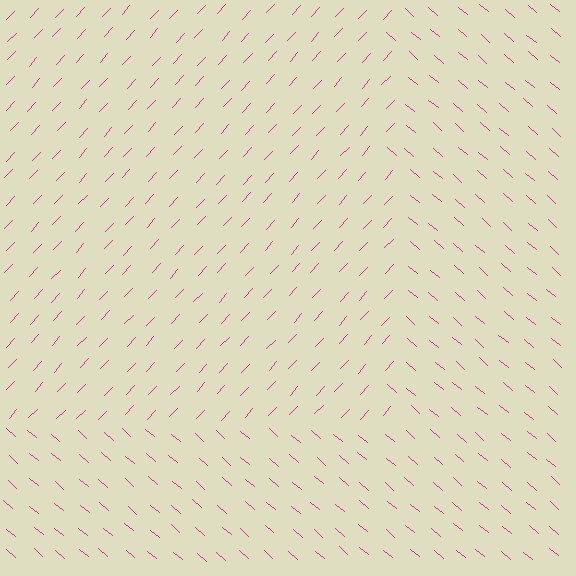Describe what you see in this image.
The image is filled with small magenta line segments. A rectangle region in the image has lines oriented differently from the surrounding lines, creating a visible texture boundary.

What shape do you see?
I see a rectangle.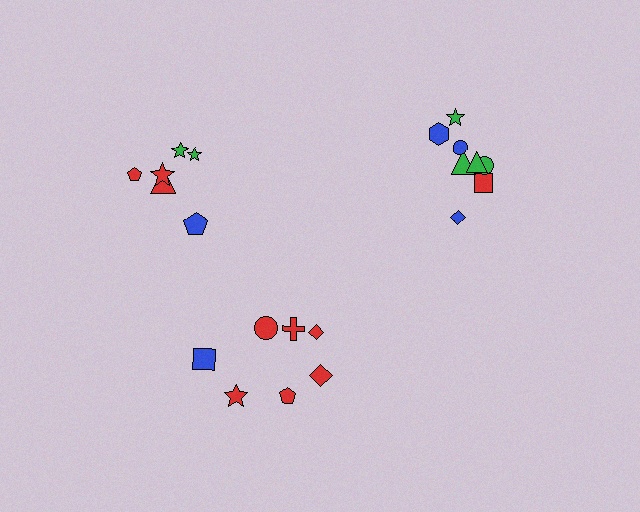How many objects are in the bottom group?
There are 7 objects.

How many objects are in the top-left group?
There are 6 objects.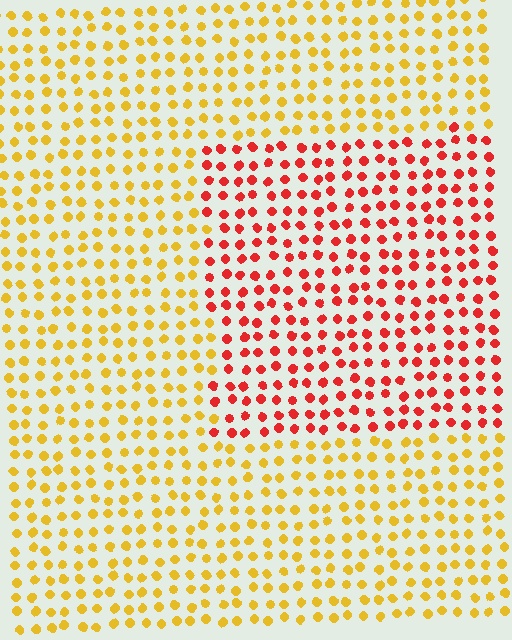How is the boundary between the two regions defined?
The boundary is defined purely by a slight shift in hue (about 48 degrees). Spacing, size, and orientation are identical on both sides.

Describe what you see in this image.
The image is filled with small yellow elements in a uniform arrangement. A rectangle-shaped region is visible where the elements are tinted to a slightly different hue, forming a subtle color boundary.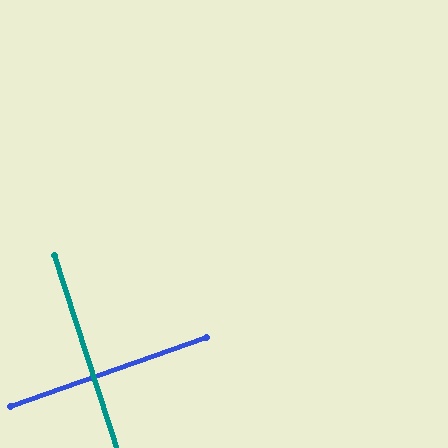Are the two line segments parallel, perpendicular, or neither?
Perpendicular — they meet at approximately 89°.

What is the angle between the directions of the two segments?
Approximately 89 degrees.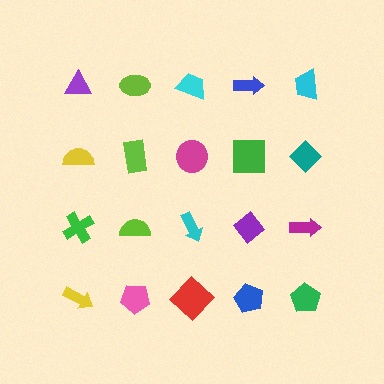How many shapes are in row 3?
5 shapes.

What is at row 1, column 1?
A purple triangle.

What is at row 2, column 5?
A teal diamond.